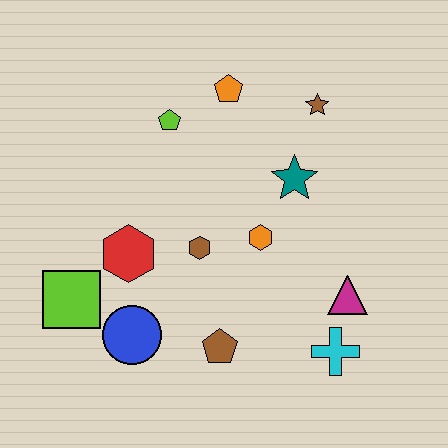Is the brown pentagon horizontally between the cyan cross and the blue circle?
Yes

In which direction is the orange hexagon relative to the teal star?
The orange hexagon is below the teal star.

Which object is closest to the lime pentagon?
The orange pentagon is closest to the lime pentagon.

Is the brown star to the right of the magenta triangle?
No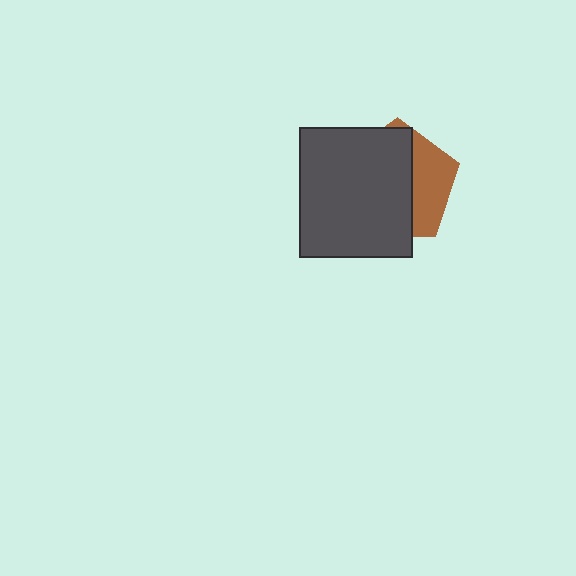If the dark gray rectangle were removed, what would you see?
You would see the complete brown pentagon.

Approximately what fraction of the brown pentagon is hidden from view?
Roughly 67% of the brown pentagon is hidden behind the dark gray rectangle.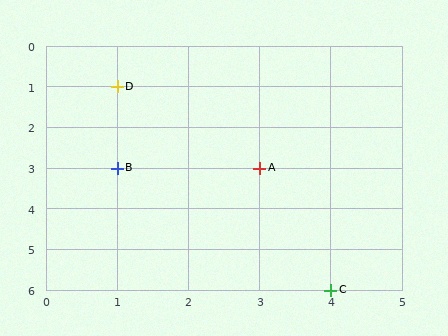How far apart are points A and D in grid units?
Points A and D are 2 columns and 2 rows apart (about 2.8 grid units diagonally).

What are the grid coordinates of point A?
Point A is at grid coordinates (3, 3).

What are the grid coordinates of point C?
Point C is at grid coordinates (4, 6).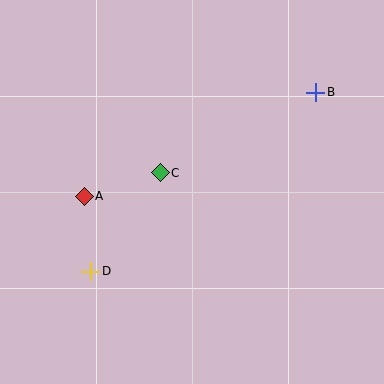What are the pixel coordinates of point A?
Point A is at (84, 196).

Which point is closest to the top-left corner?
Point A is closest to the top-left corner.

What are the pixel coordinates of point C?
Point C is at (160, 173).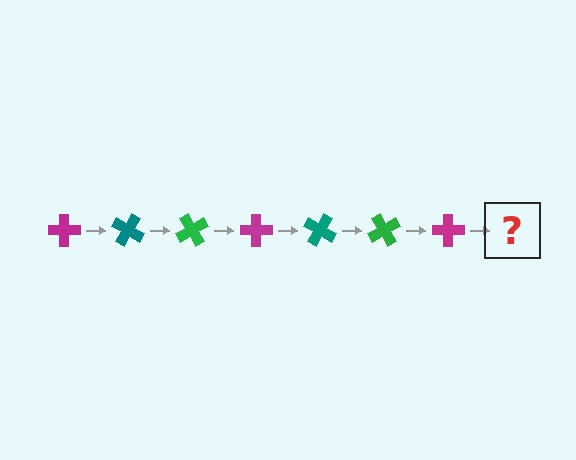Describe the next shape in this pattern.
It should be a teal cross, rotated 210 degrees from the start.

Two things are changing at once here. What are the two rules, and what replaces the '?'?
The two rules are that it rotates 30 degrees each step and the color cycles through magenta, teal, and green. The '?' should be a teal cross, rotated 210 degrees from the start.